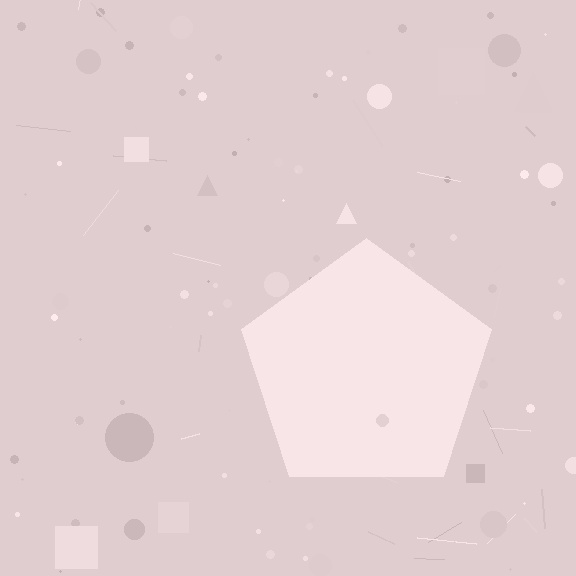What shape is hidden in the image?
A pentagon is hidden in the image.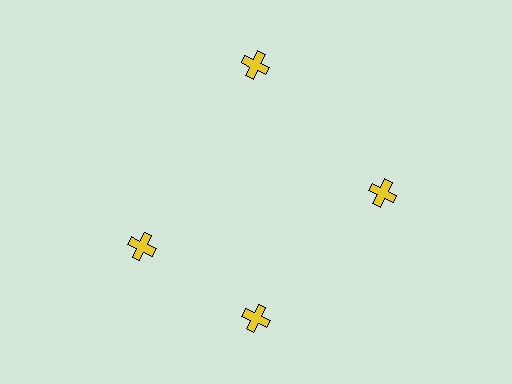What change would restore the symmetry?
The symmetry would be restored by rotating it back into even spacing with its neighbors so that all 4 crosses sit at equal angles and equal distance from the center.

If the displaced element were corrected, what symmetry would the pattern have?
It would have 4-fold rotational symmetry — the pattern would map onto itself every 90 degrees.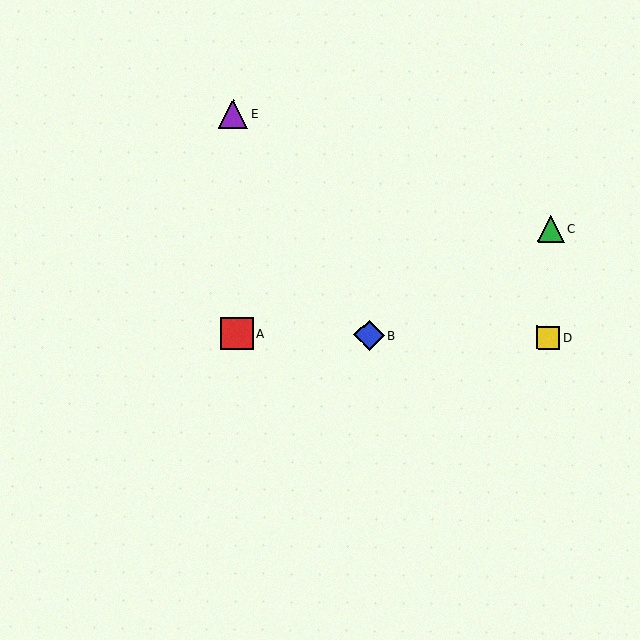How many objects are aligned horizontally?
3 objects (A, B, D) are aligned horizontally.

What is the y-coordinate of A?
Object A is at y≈334.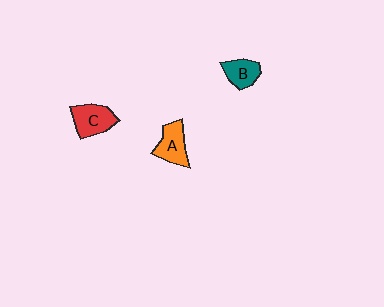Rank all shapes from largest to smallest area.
From largest to smallest: C (red), A (orange), B (teal).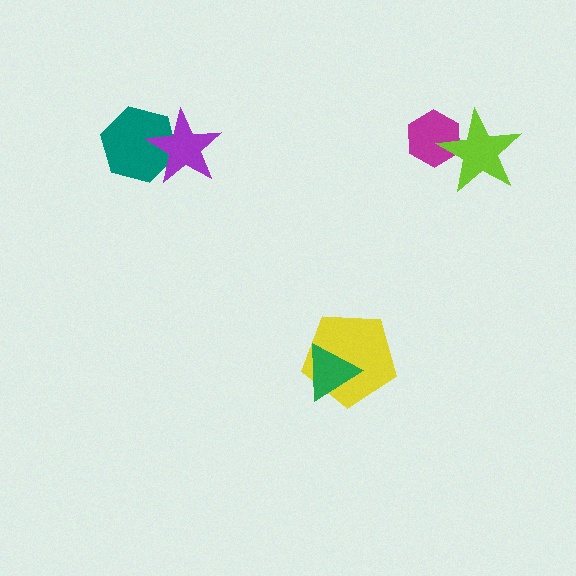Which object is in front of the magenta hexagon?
The lime star is in front of the magenta hexagon.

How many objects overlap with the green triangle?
1 object overlaps with the green triangle.